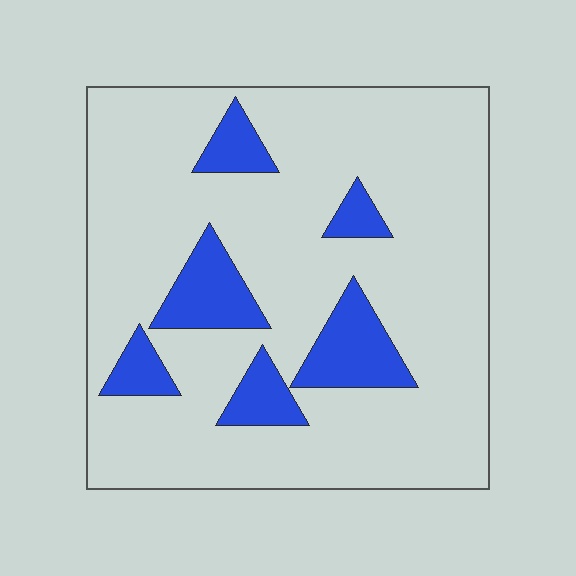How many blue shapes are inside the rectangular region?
6.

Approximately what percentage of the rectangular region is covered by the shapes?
Approximately 15%.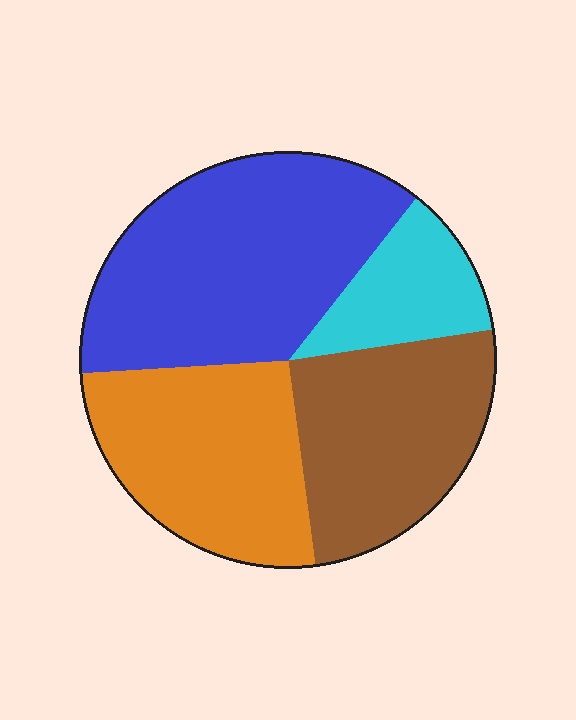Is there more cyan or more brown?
Brown.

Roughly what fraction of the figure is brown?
Brown takes up about one quarter (1/4) of the figure.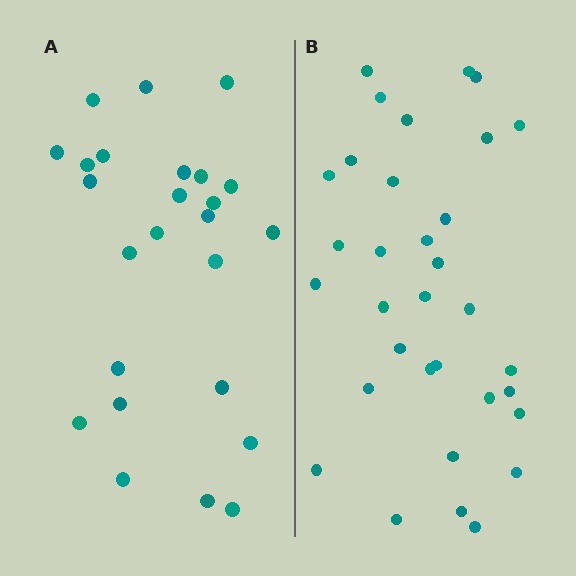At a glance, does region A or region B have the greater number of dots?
Region B (the right region) has more dots.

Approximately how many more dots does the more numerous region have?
Region B has roughly 8 or so more dots than region A.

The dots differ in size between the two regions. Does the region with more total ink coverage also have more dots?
No. Region A has more total ink coverage because its dots are larger, but region B actually contains more individual dots. Total area can be misleading — the number of items is what matters here.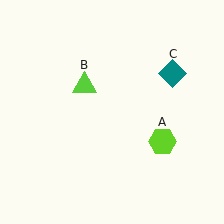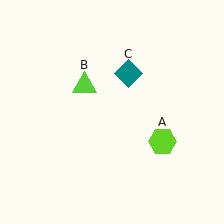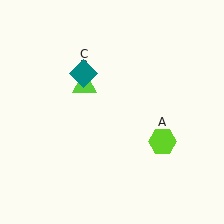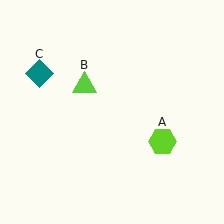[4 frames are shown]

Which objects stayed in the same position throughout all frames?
Lime hexagon (object A) and lime triangle (object B) remained stationary.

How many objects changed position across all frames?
1 object changed position: teal diamond (object C).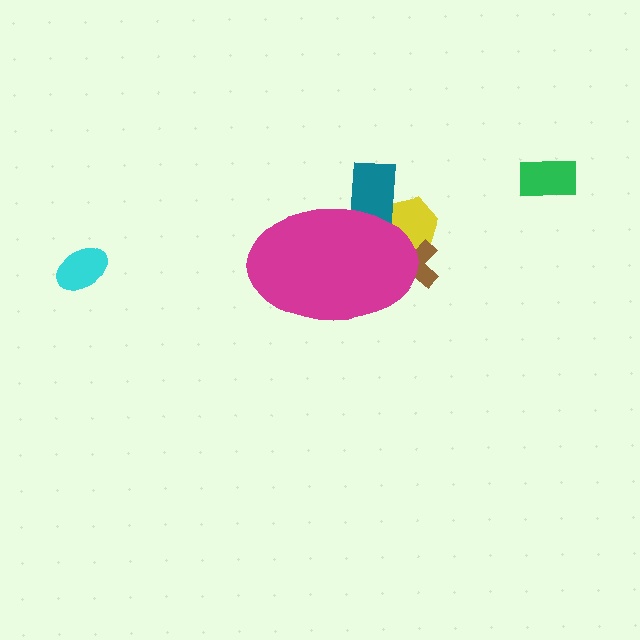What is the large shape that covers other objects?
A magenta ellipse.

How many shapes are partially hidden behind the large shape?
3 shapes are partially hidden.